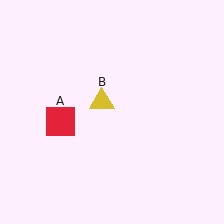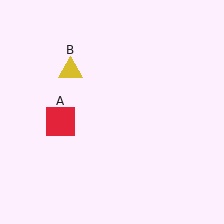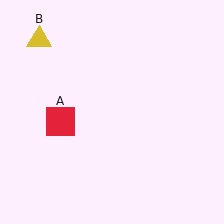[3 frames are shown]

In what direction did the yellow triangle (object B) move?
The yellow triangle (object B) moved up and to the left.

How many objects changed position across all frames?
1 object changed position: yellow triangle (object B).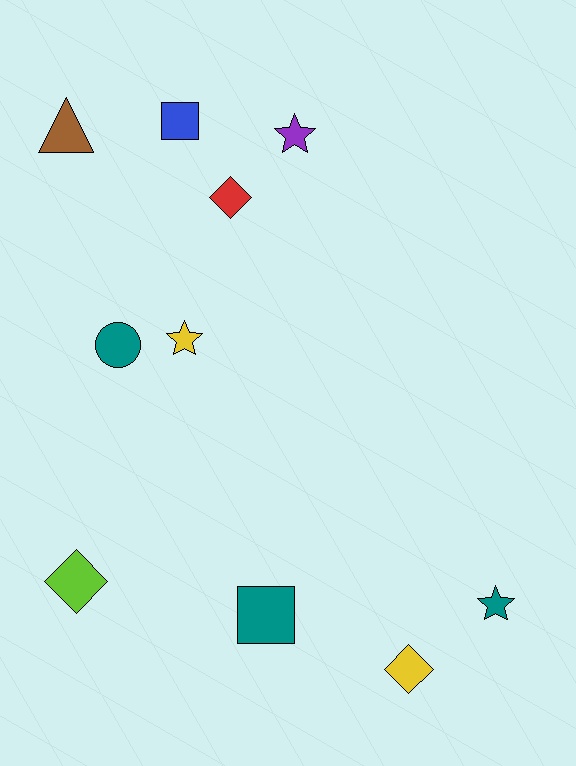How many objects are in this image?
There are 10 objects.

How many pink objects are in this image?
There are no pink objects.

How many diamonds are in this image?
There are 3 diamonds.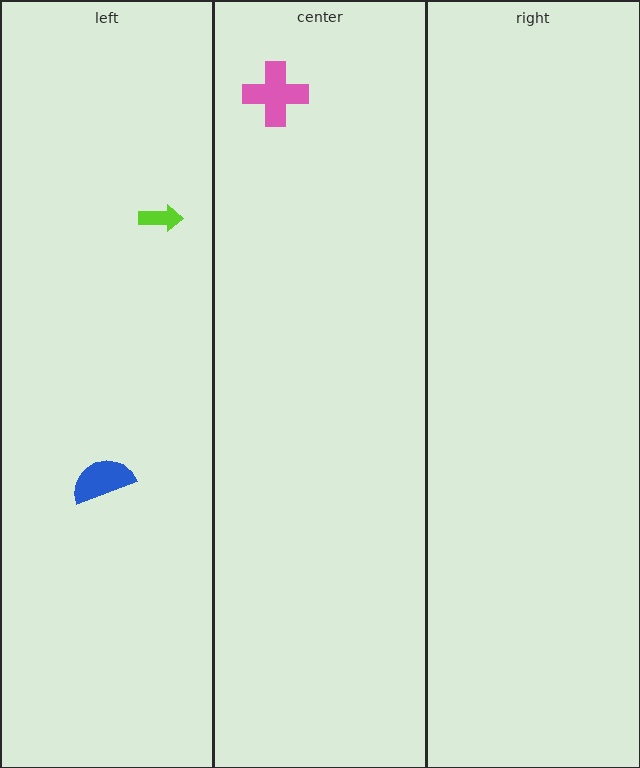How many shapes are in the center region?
1.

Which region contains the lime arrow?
The left region.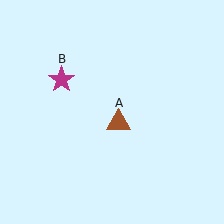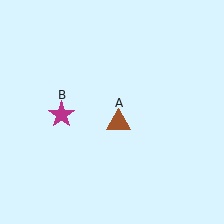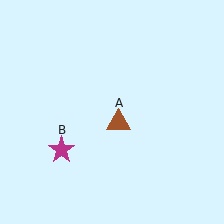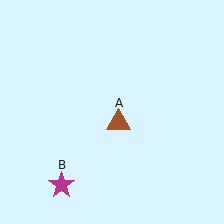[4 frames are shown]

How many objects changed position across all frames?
1 object changed position: magenta star (object B).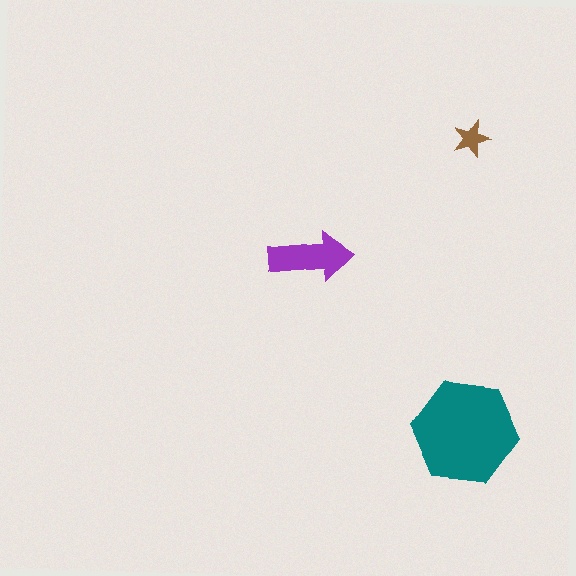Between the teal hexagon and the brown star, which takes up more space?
The teal hexagon.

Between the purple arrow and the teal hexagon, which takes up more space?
The teal hexagon.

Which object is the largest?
The teal hexagon.